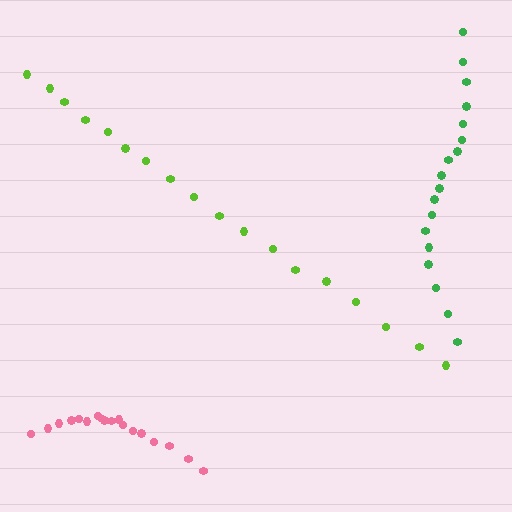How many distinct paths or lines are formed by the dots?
There are 3 distinct paths.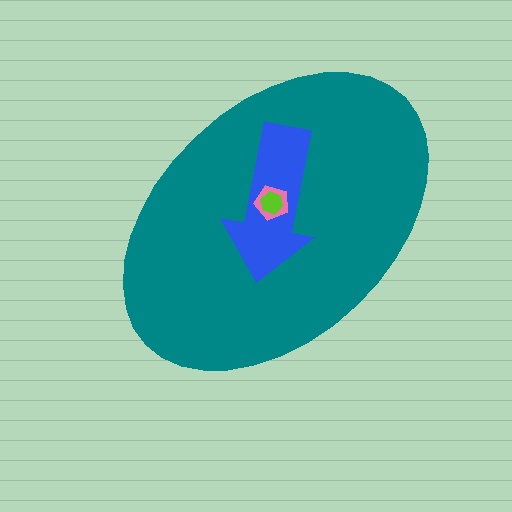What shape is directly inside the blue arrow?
The pink pentagon.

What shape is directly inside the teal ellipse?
The blue arrow.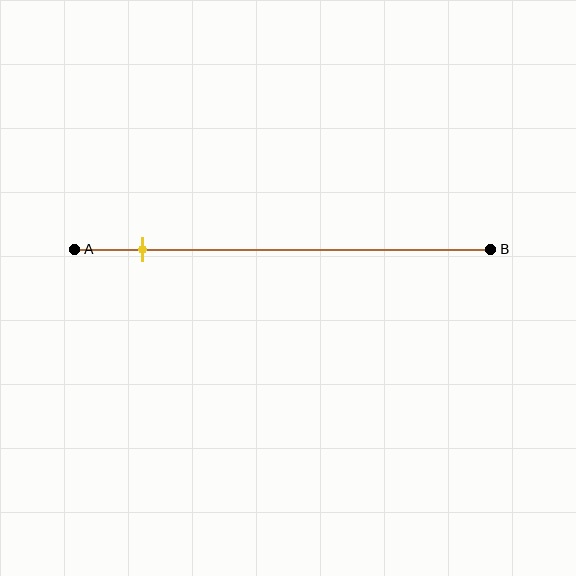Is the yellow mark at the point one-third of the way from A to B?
No, the mark is at about 15% from A, not at the 33% one-third point.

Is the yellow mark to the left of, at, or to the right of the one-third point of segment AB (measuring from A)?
The yellow mark is to the left of the one-third point of segment AB.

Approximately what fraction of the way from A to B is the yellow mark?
The yellow mark is approximately 15% of the way from A to B.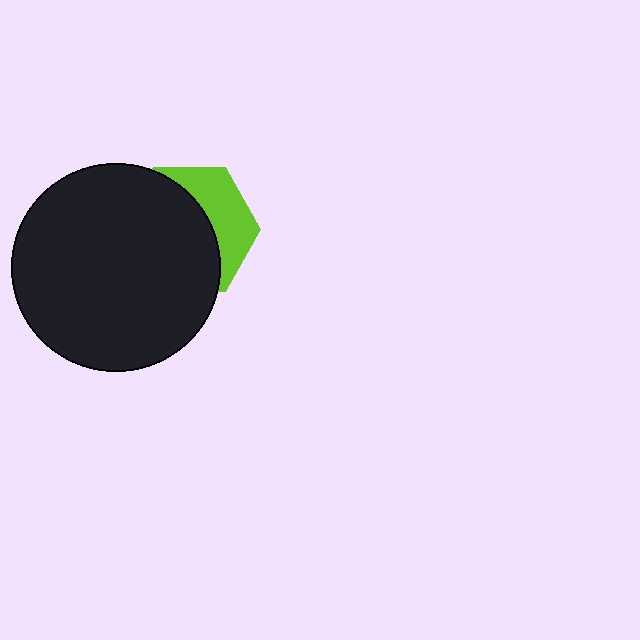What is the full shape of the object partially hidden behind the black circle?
The partially hidden object is a lime hexagon.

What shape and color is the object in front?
The object in front is a black circle.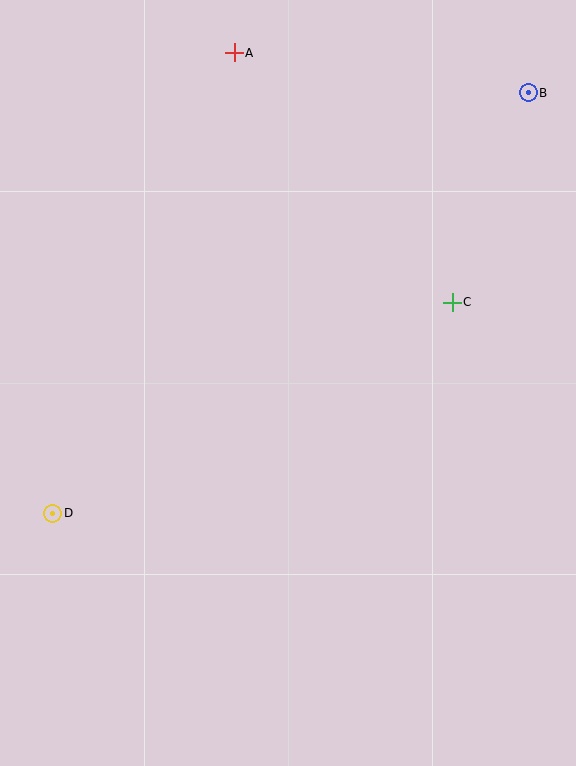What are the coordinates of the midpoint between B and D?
The midpoint between B and D is at (291, 303).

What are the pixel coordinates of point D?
Point D is at (53, 513).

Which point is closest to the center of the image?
Point C at (452, 302) is closest to the center.